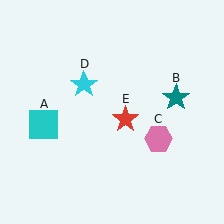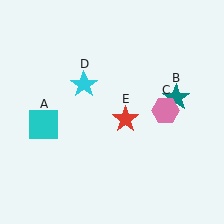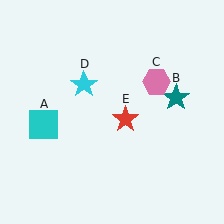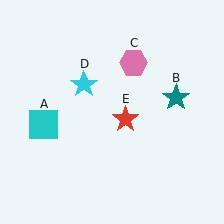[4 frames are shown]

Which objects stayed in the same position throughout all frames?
Cyan square (object A) and teal star (object B) and cyan star (object D) and red star (object E) remained stationary.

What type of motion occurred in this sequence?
The pink hexagon (object C) rotated counterclockwise around the center of the scene.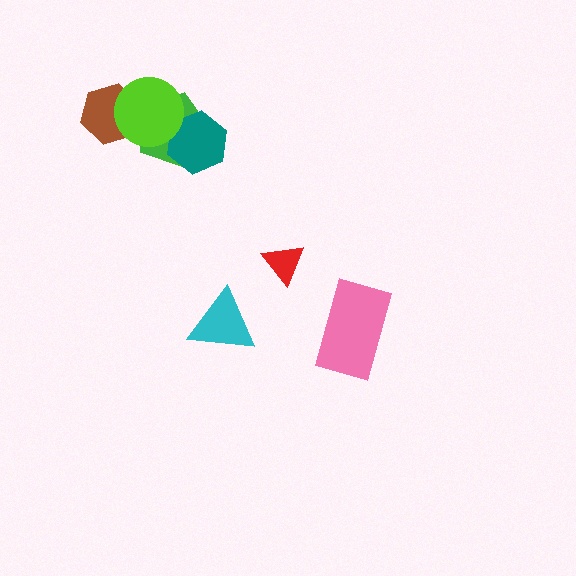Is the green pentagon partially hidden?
Yes, it is partially covered by another shape.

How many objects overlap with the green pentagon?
3 objects overlap with the green pentagon.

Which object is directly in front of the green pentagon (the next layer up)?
The brown hexagon is directly in front of the green pentagon.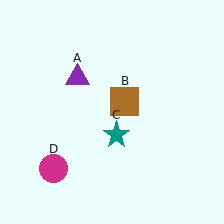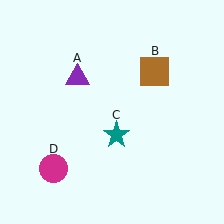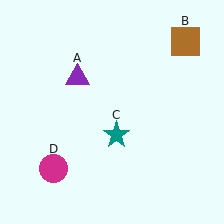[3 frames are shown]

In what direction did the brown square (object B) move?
The brown square (object B) moved up and to the right.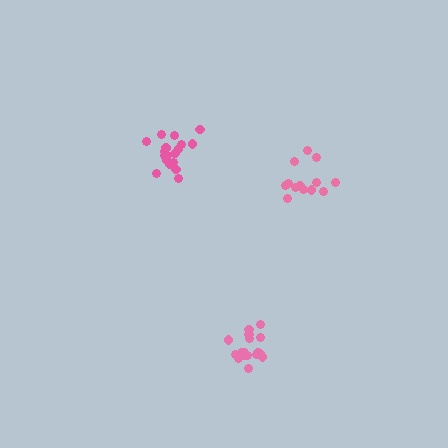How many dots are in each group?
Group 1: 18 dots, Group 2: 13 dots, Group 3: 17 dots (48 total).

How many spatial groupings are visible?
There are 3 spatial groupings.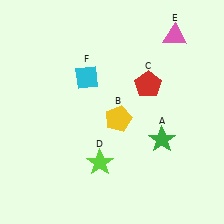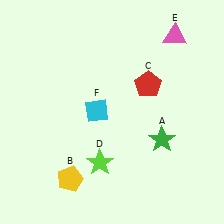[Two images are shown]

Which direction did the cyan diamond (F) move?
The cyan diamond (F) moved down.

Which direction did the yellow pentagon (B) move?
The yellow pentagon (B) moved down.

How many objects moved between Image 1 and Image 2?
2 objects moved between the two images.